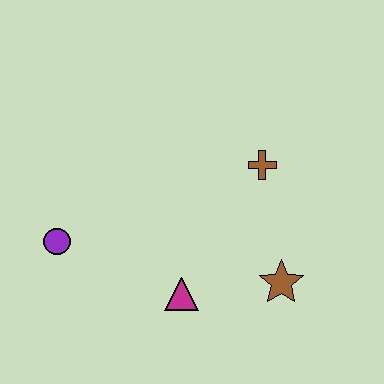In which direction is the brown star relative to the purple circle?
The brown star is to the right of the purple circle.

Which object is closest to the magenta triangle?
The brown star is closest to the magenta triangle.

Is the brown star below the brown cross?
Yes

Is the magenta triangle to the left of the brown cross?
Yes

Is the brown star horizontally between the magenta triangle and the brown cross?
No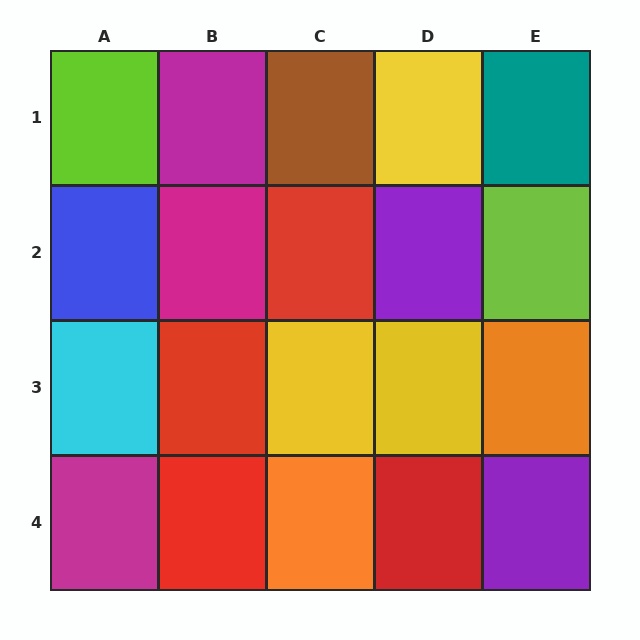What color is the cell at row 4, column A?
Magenta.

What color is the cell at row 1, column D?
Yellow.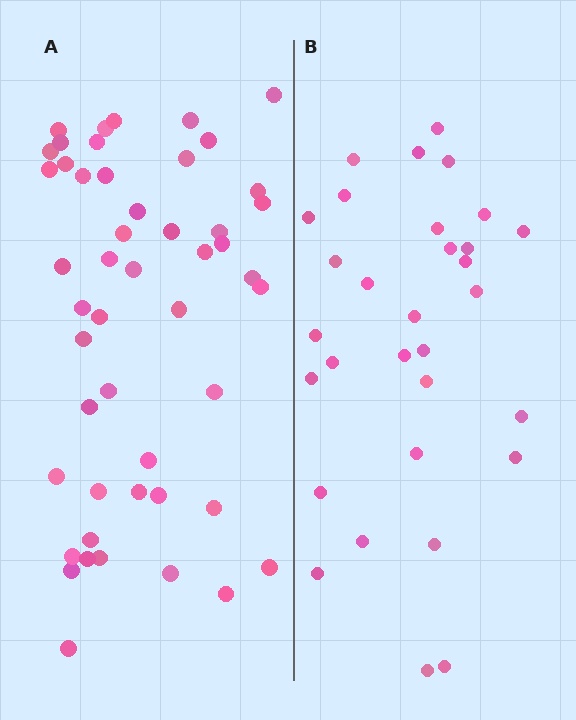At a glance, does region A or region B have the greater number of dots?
Region A (the left region) has more dots.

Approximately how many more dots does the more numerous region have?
Region A has approximately 20 more dots than region B.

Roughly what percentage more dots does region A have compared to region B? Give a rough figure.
About 60% more.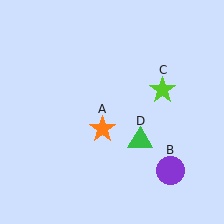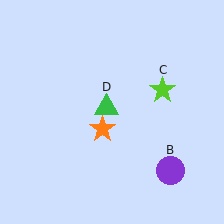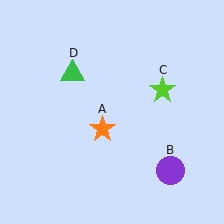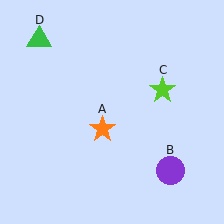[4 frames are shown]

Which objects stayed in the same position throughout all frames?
Orange star (object A) and purple circle (object B) and lime star (object C) remained stationary.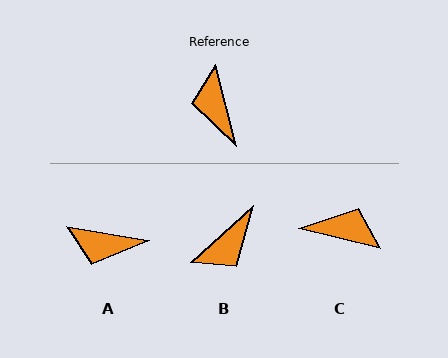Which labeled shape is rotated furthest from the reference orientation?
C, about 118 degrees away.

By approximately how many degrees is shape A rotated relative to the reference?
Approximately 67 degrees counter-clockwise.